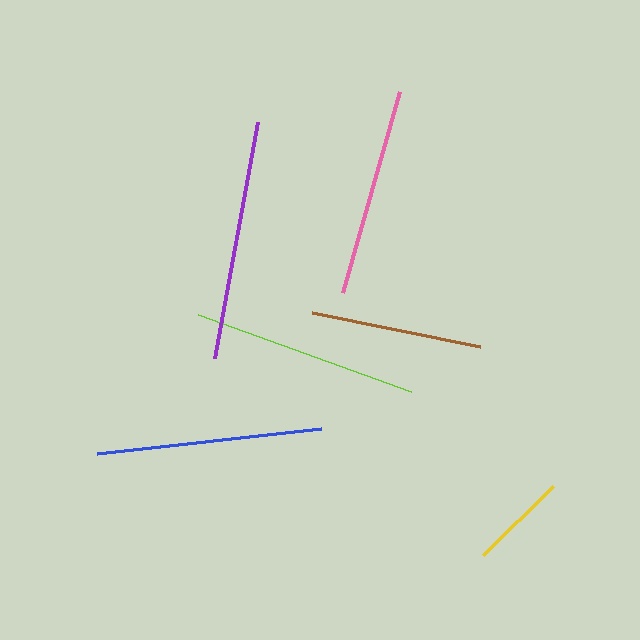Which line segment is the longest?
The purple line is the longest at approximately 240 pixels.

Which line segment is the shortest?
The yellow line is the shortest at approximately 99 pixels.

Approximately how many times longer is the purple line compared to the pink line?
The purple line is approximately 1.2 times the length of the pink line.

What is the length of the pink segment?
The pink segment is approximately 209 pixels long.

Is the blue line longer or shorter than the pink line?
The blue line is longer than the pink line.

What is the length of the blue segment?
The blue segment is approximately 225 pixels long.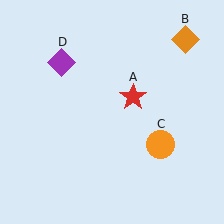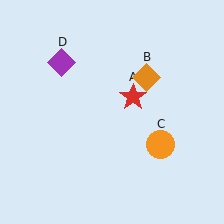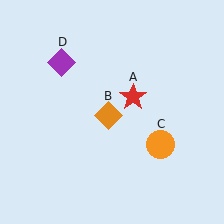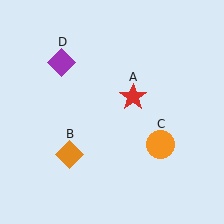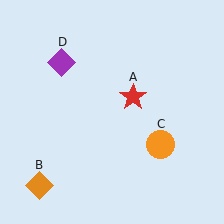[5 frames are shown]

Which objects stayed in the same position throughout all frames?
Red star (object A) and orange circle (object C) and purple diamond (object D) remained stationary.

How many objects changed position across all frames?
1 object changed position: orange diamond (object B).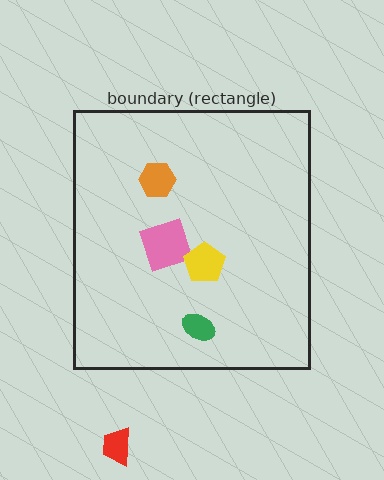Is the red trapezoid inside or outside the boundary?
Outside.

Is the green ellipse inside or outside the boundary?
Inside.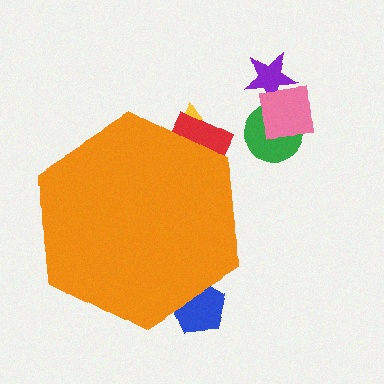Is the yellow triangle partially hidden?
Yes, the yellow triangle is partially hidden behind the orange hexagon.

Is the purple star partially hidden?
No, the purple star is fully visible.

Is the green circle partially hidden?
No, the green circle is fully visible.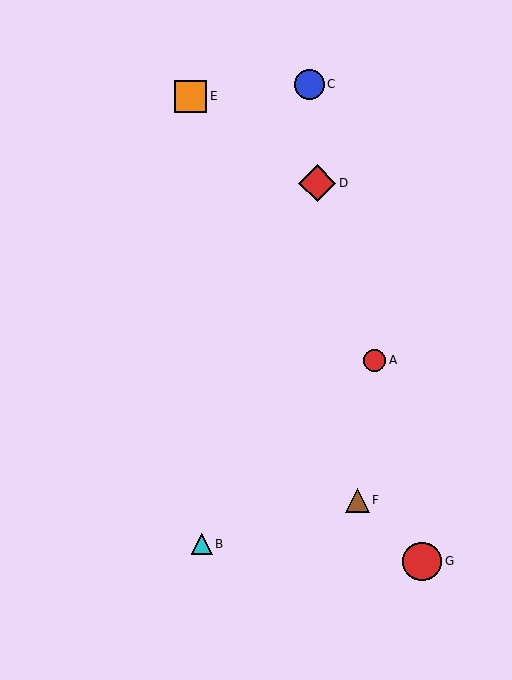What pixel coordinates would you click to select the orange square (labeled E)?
Click at (191, 96) to select the orange square E.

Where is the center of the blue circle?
The center of the blue circle is at (309, 84).